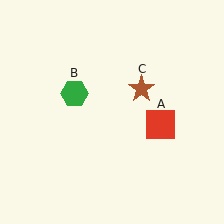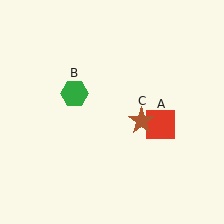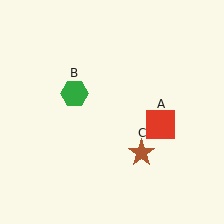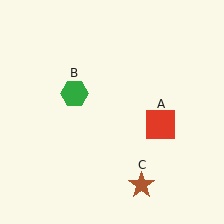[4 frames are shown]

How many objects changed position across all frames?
1 object changed position: brown star (object C).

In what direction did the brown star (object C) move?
The brown star (object C) moved down.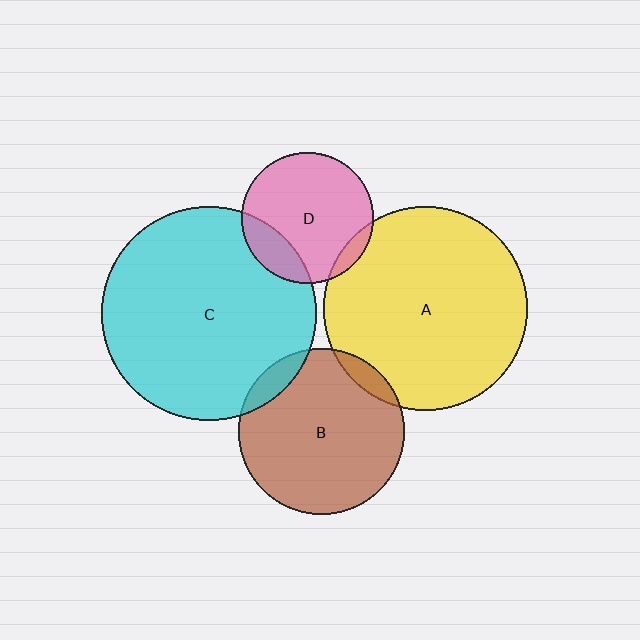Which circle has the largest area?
Circle C (cyan).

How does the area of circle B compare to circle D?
Approximately 1.6 times.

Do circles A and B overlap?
Yes.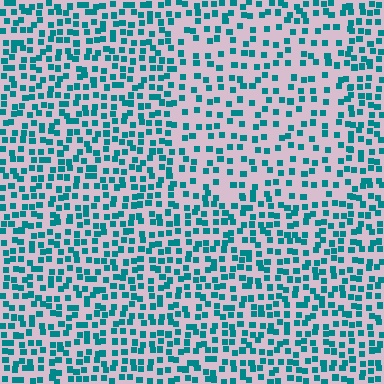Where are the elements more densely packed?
The elements are more densely packed outside the rectangle boundary.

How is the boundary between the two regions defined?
The boundary is defined by a change in element density (approximately 1.7x ratio). All elements are the same color, size, and shape.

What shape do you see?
I see a rectangle.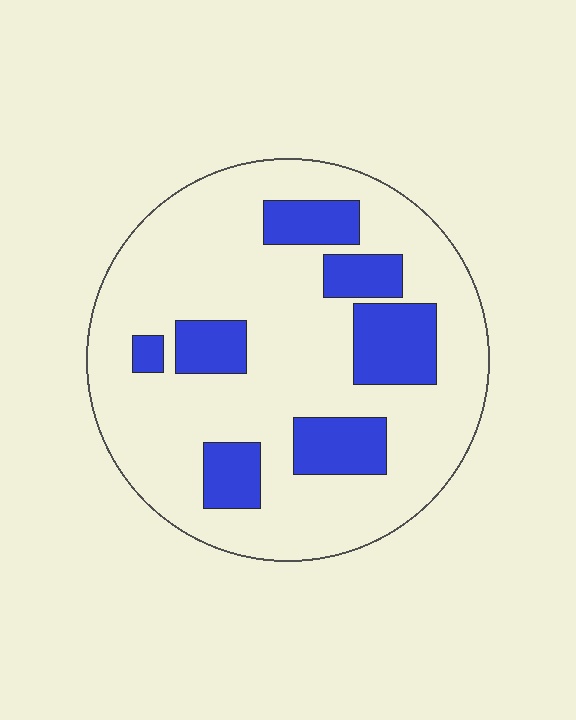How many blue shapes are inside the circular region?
7.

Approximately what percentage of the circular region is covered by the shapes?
Approximately 25%.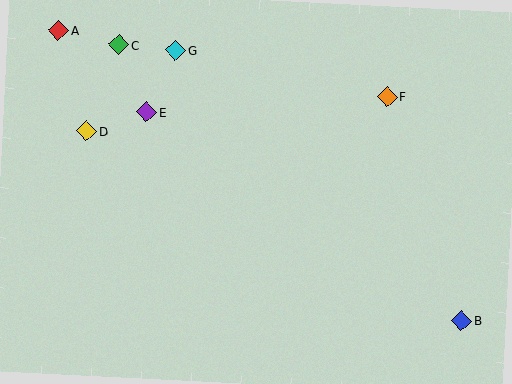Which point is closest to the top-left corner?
Point A is closest to the top-left corner.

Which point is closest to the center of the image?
Point E at (146, 112) is closest to the center.